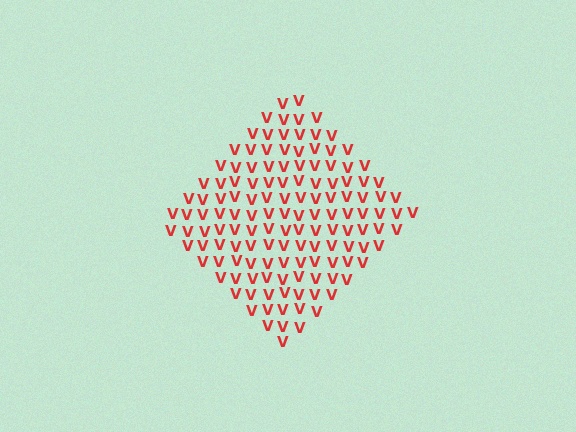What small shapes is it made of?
It is made of small letter V's.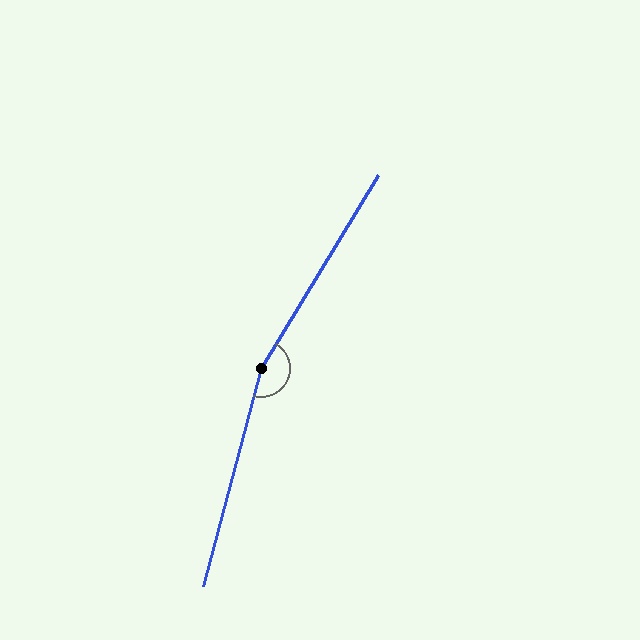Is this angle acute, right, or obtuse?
It is obtuse.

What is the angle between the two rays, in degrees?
Approximately 164 degrees.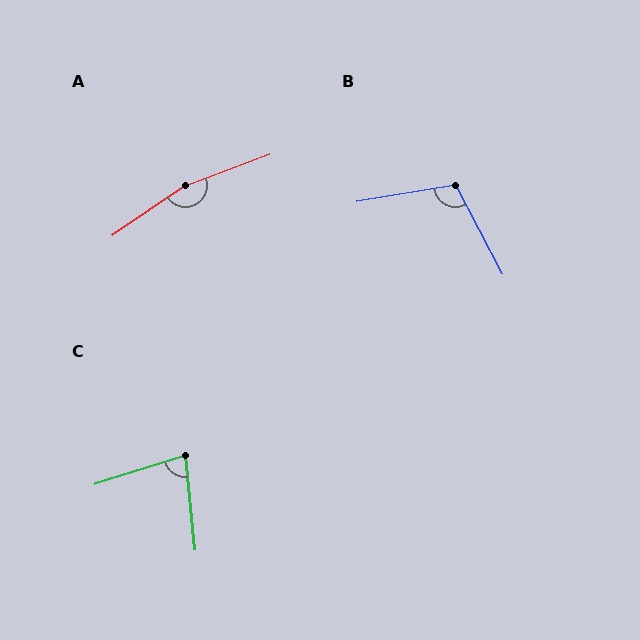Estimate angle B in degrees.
Approximately 108 degrees.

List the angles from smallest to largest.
C (78°), B (108°), A (166°).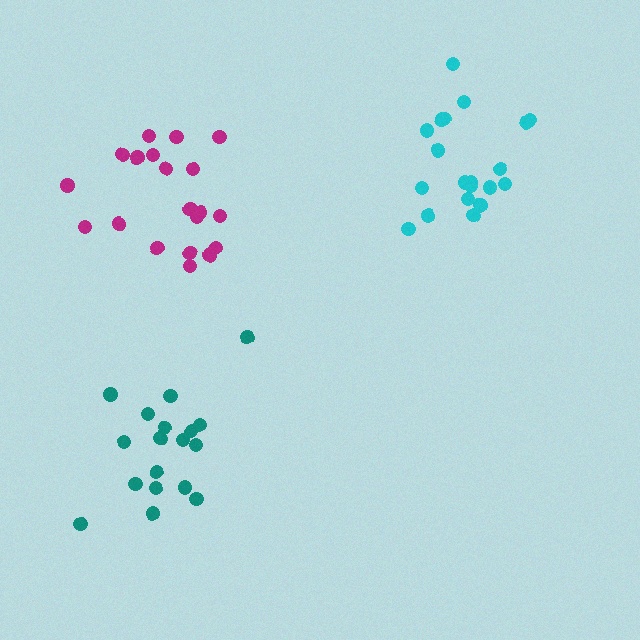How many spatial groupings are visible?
There are 3 spatial groupings.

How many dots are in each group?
Group 1: 18 dots, Group 2: 20 dots, Group 3: 20 dots (58 total).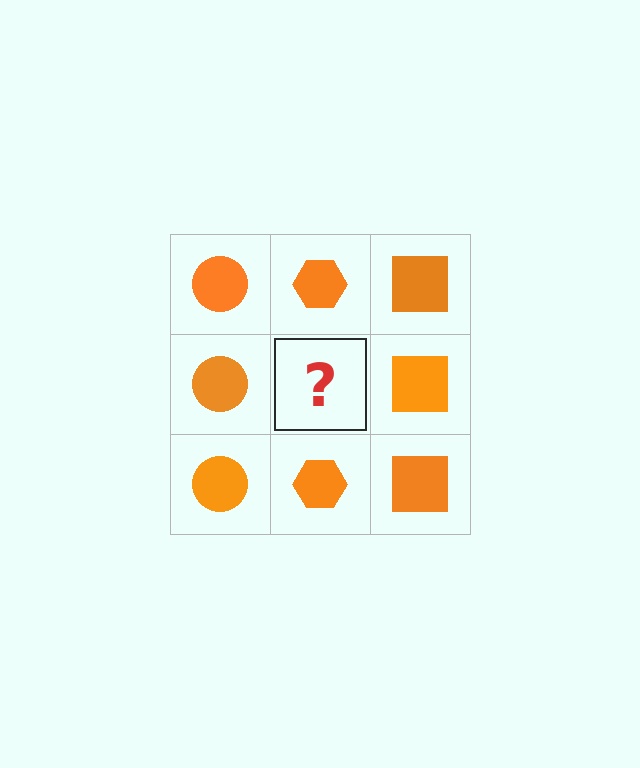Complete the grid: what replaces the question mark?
The question mark should be replaced with an orange hexagon.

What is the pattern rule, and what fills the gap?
The rule is that each column has a consistent shape. The gap should be filled with an orange hexagon.